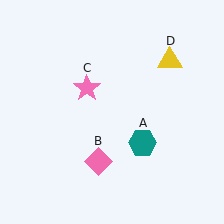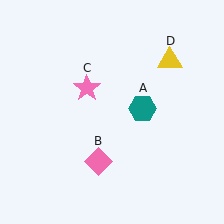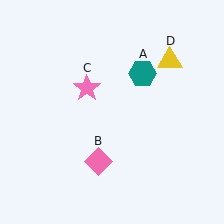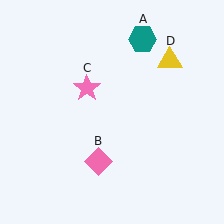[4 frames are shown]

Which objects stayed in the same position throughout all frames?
Pink diamond (object B) and pink star (object C) and yellow triangle (object D) remained stationary.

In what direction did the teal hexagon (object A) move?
The teal hexagon (object A) moved up.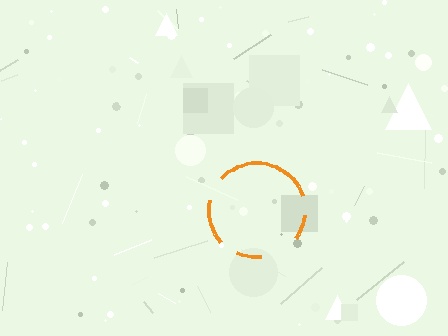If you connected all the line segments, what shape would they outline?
They would outline a circle.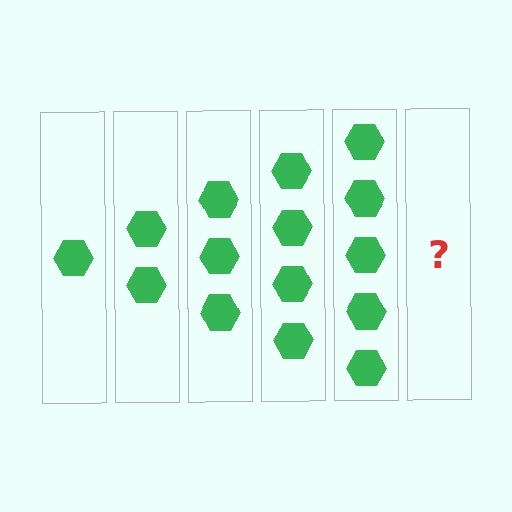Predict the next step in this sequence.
The next step is 6 hexagons.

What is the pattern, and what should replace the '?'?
The pattern is that each step adds one more hexagon. The '?' should be 6 hexagons.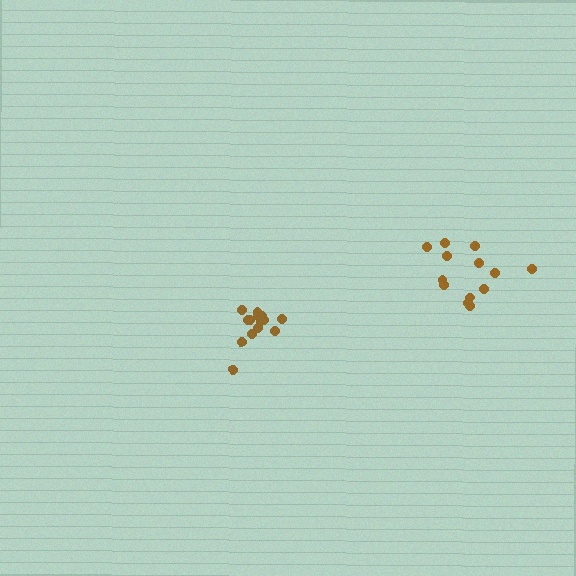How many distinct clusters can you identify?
There are 2 distinct clusters.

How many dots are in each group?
Group 1: 13 dots, Group 2: 14 dots (27 total).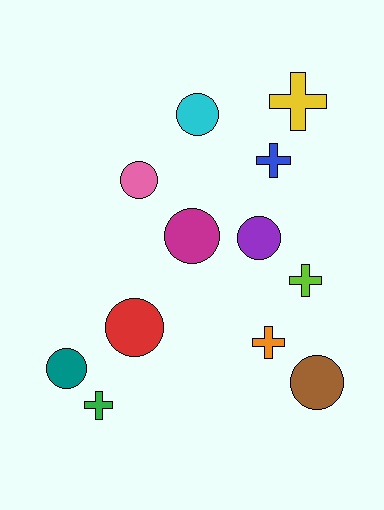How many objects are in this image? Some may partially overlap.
There are 12 objects.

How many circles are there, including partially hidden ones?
There are 7 circles.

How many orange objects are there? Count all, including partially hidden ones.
There is 1 orange object.